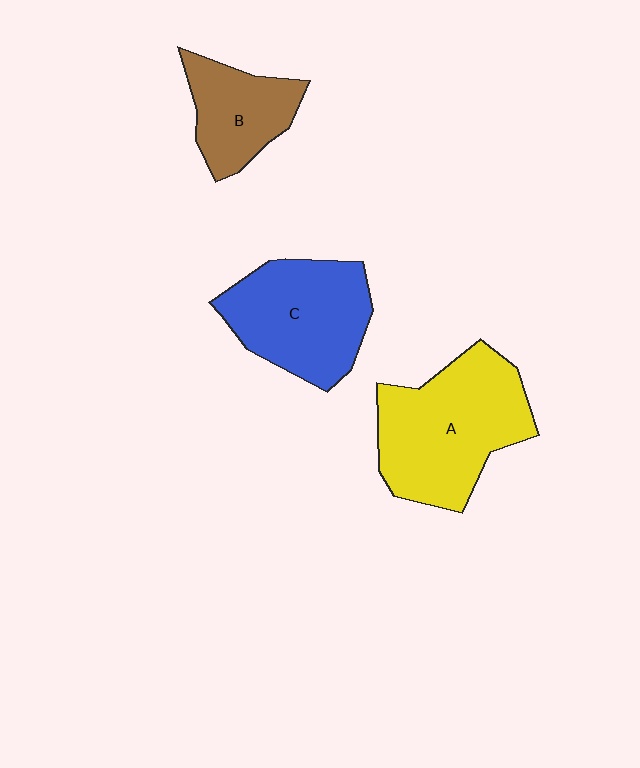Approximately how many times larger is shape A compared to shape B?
Approximately 1.9 times.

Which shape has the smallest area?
Shape B (brown).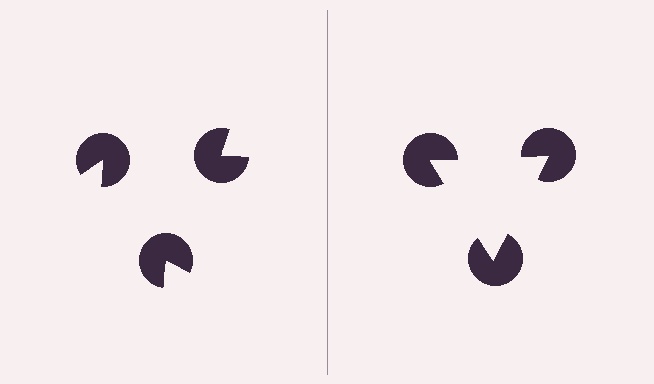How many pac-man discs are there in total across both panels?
6 — 3 on each side.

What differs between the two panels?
The pac-man discs are positioned identically on both sides; only the wedge orientations differ. On the right they align to a triangle; on the left they are misaligned.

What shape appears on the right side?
An illusory triangle.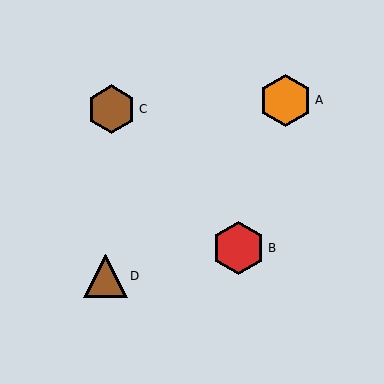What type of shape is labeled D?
Shape D is a brown triangle.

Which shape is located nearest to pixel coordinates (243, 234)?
The red hexagon (labeled B) at (238, 248) is nearest to that location.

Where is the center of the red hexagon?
The center of the red hexagon is at (238, 248).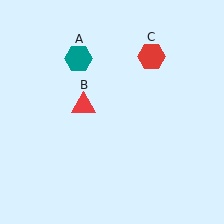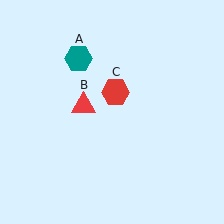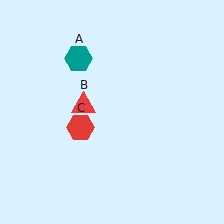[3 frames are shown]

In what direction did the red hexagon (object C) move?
The red hexagon (object C) moved down and to the left.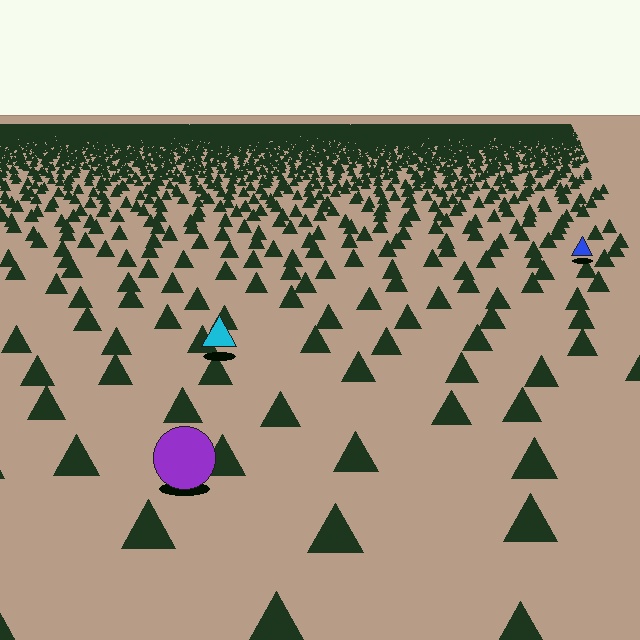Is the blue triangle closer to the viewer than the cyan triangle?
No. The cyan triangle is closer — you can tell from the texture gradient: the ground texture is coarser near it.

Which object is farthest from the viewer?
The blue triangle is farthest from the viewer. It appears smaller and the ground texture around it is denser.